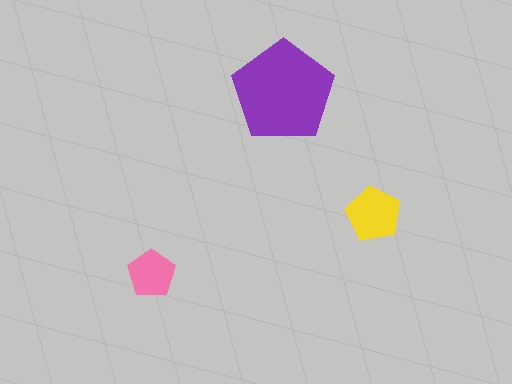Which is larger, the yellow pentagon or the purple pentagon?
The purple one.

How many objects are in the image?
There are 3 objects in the image.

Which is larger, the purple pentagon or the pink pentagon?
The purple one.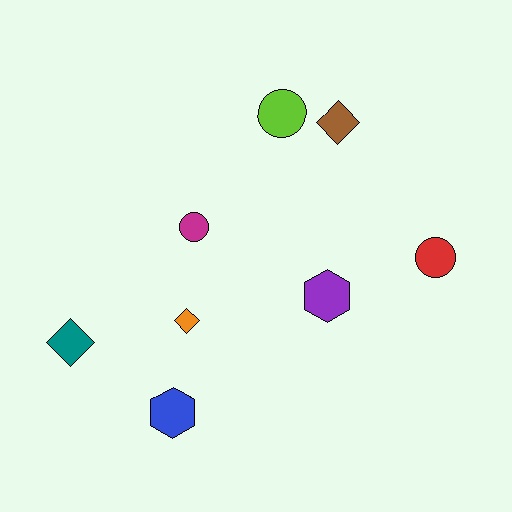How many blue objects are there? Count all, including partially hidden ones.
There is 1 blue object.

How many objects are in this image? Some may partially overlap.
There are 8 objects.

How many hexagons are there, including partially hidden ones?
There are 2 hexagons.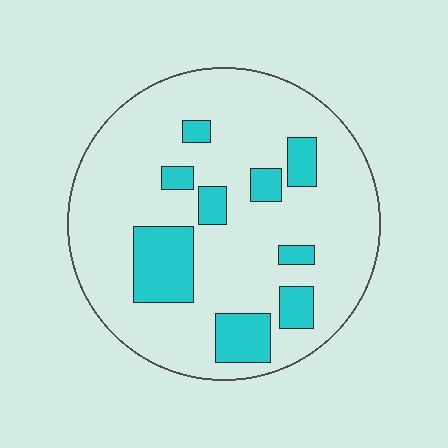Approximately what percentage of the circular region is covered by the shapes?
Approximately 20%.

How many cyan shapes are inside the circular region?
9.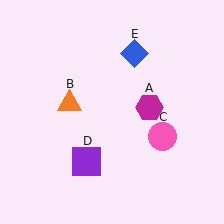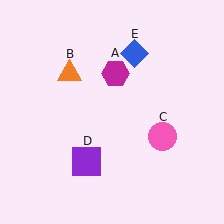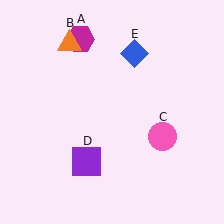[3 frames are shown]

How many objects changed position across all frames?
2 objects changed position: magenta hexagon (object A), orange triangle (object B).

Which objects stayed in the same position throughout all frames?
Pink circle (object C) and purple square (object D) and blue diamond (object E) remained stationary.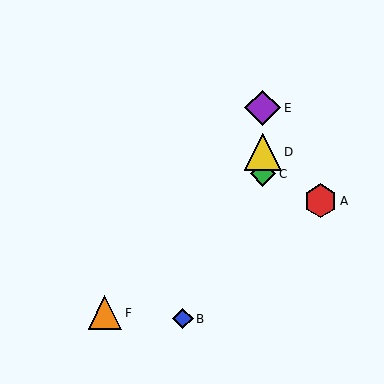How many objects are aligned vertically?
3 objects (C, D, E) are aligned vertically.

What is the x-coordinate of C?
Object C is at x≈263.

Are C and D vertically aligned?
Yes, both are at x≈263.